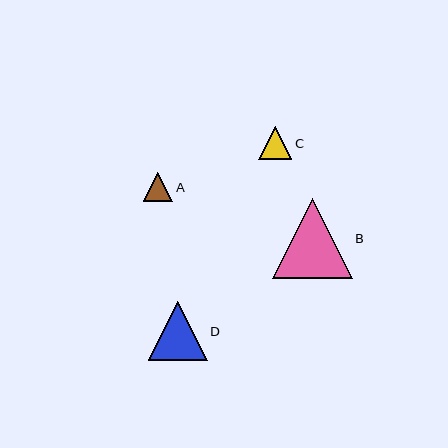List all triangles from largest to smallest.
From largest to smallest: B, D, C, A.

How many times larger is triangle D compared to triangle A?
Triangle D is approximately 2.0 times the size of triangle A.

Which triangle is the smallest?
Triangle A is the smallest with a size of approximately 29 pixels.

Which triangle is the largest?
Triangle B is the largest with a size of approximately 80 pixels.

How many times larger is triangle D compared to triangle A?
Triangle D is approximately 2.0 times the size of triangle A.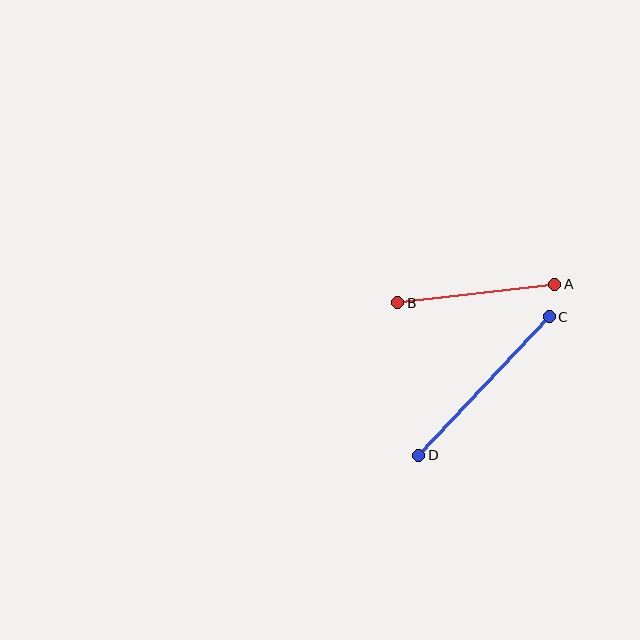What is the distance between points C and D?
The distance is approximately 190 pixels.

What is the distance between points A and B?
The distance is approximately 158 pixels.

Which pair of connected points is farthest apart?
Points C and D are farthest apart.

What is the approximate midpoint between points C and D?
The midpoint is at approximately (484, 386) pixels.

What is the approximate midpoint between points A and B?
The midpoint is at approximately (476, 293) pixels.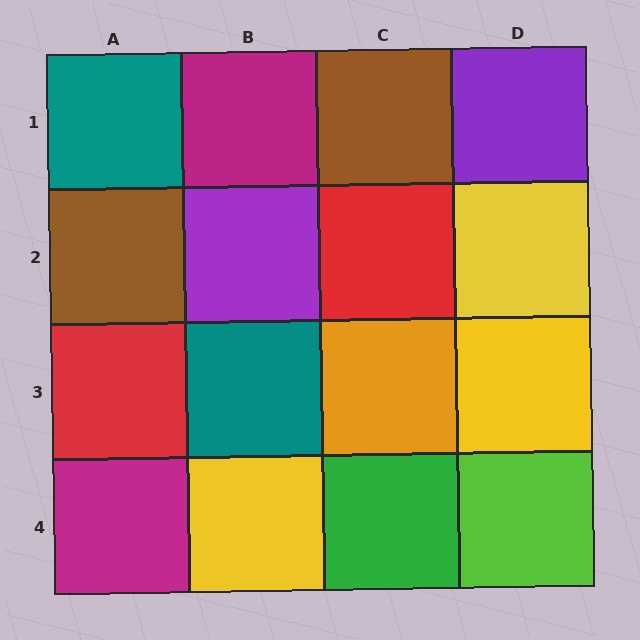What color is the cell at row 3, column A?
Red.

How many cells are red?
2 cells are red.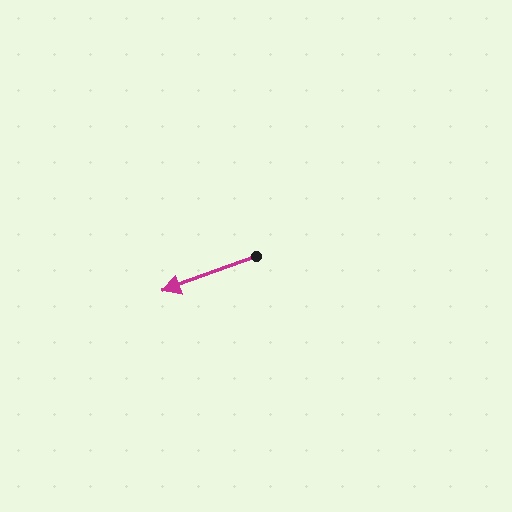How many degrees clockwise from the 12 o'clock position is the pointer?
Approximately 250 degrees.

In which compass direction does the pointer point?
West.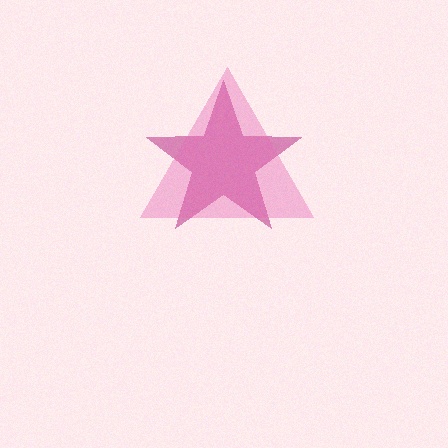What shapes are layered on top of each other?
The layered shapes are: a magenta star, a pink triangle.